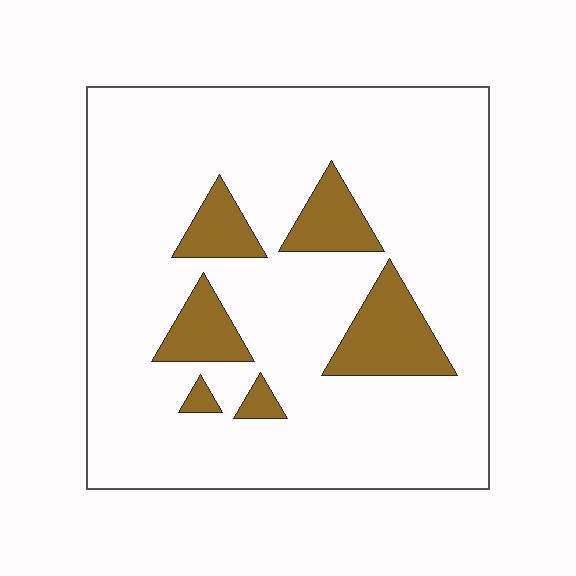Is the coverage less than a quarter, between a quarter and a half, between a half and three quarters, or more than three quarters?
Less than a quarter.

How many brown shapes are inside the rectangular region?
6.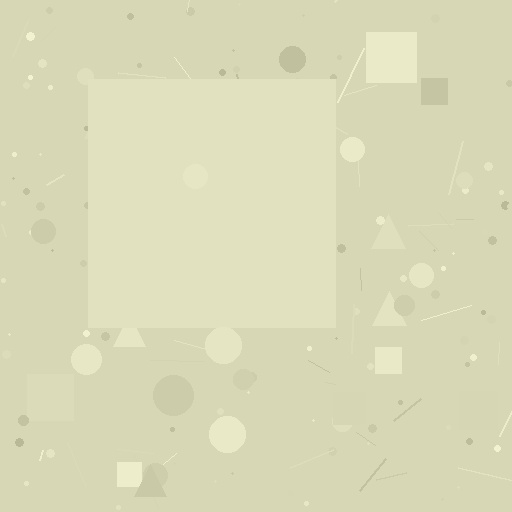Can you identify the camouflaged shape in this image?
The camouflaged shape is a square.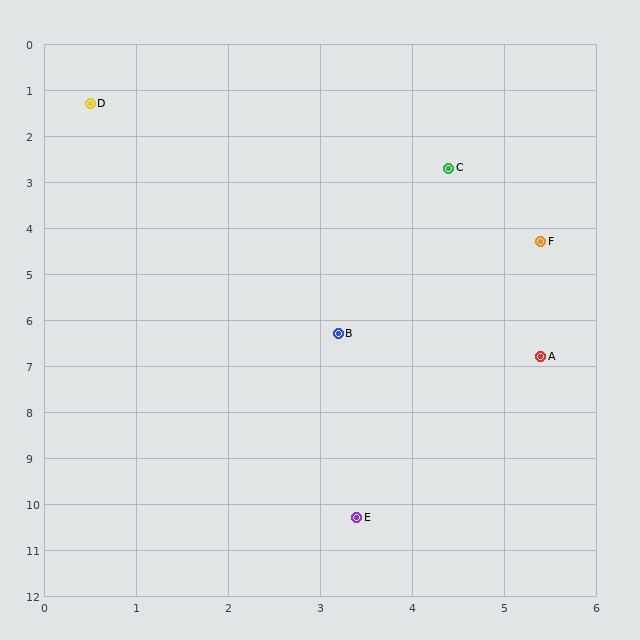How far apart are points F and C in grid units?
Points F and C are about 1.9 grid units apart.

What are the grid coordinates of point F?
Point F is at approximately (5.4, 4.3).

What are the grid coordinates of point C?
Point C is at approximately (4.4, 2.7).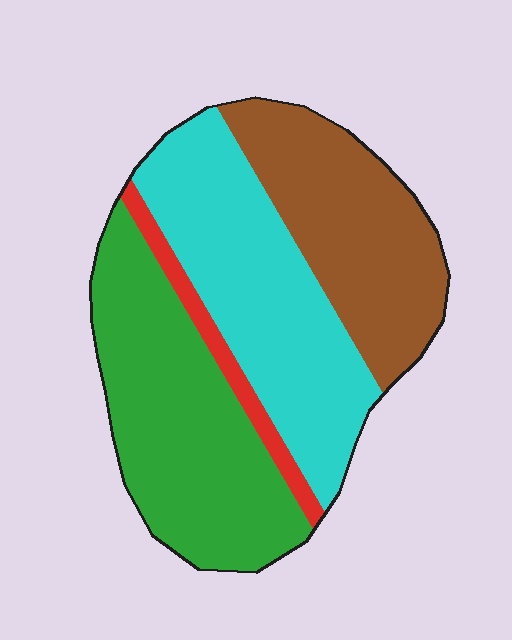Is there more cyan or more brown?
Cyan.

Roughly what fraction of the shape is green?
Green covers about 35% of the shape.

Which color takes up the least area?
Red, at roughly 5%.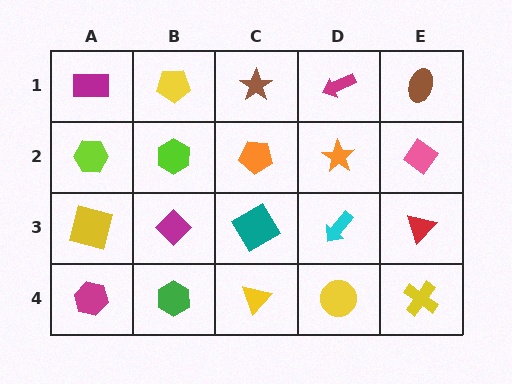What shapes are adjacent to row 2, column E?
A brown ellipse (row 1, column E), a red triangle (row 3, column E), an orange star (row 2, column D).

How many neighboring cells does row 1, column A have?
2.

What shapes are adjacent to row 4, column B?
A magenta diamond (row 3, column B), a magenta hexagon (row 4, column A), a yellow triangle (row 4, column C).